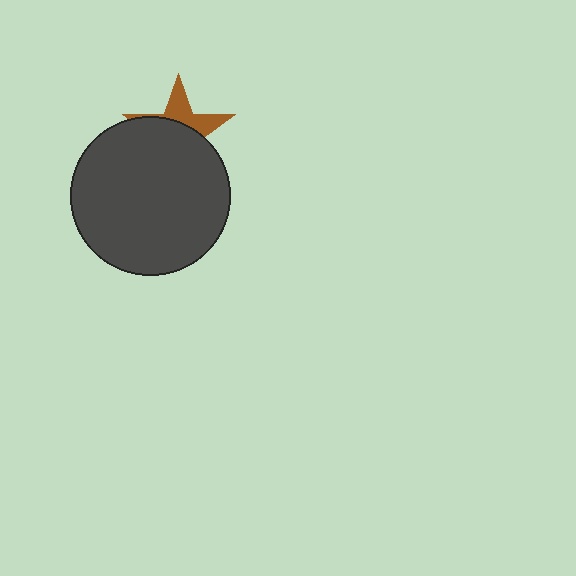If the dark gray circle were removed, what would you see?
You would see the complete brown star.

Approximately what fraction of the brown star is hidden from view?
Roughly 63% of the brown star is hidden behind the dark gray circle.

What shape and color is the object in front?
The object in front is a dark gray circle.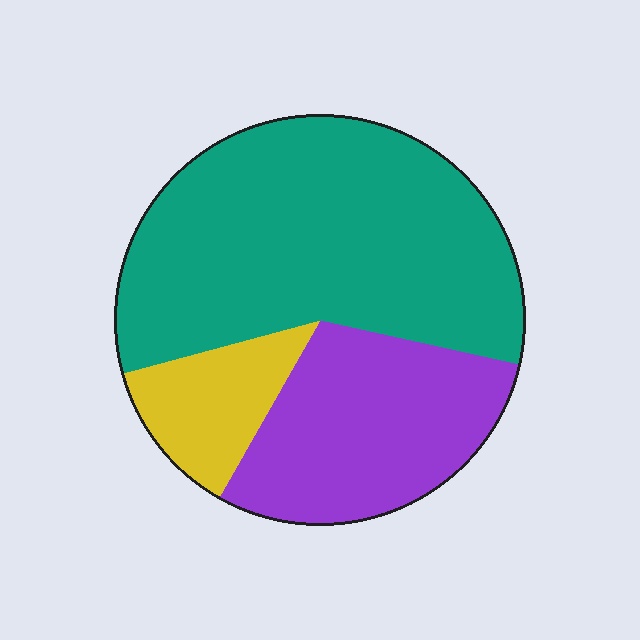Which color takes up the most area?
Teal, at roughly 60%.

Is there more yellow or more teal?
Teal.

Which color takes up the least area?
Yellow, at roughly 15%.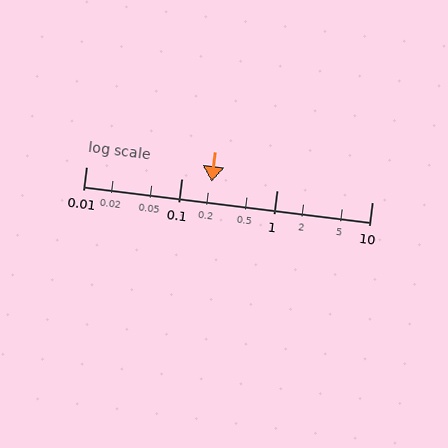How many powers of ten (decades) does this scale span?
The scale spans 3 decades, from 0.01 to 10.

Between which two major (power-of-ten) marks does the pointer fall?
The pointer is between 0.1 and 1.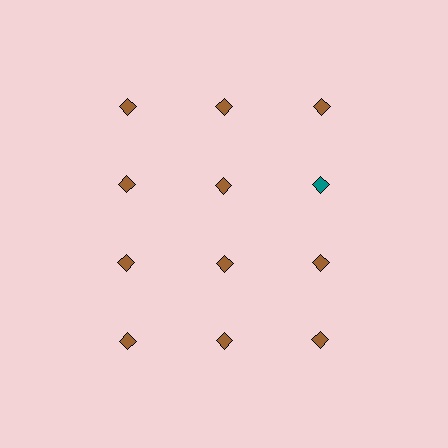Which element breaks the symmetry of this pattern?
The teal diamond in the second row, center column breaks the symmetry. All other shapes are brown diamonds.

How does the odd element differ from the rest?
It has a different color: teal instead of brown.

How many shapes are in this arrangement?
There are 12 shapes arranged in a grid pattern.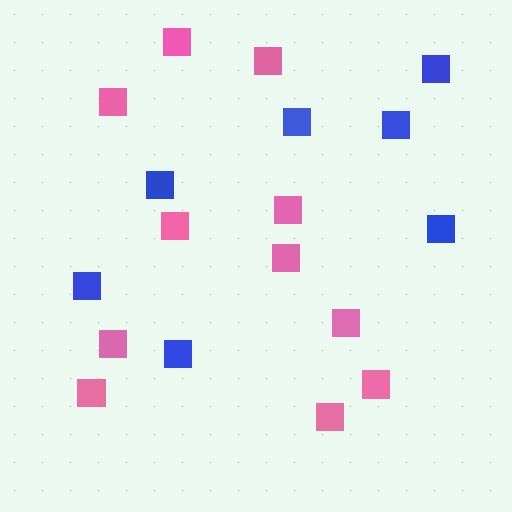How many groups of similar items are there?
There are 2 groups: one group of blue squares (7) and one group of pink squares (11).